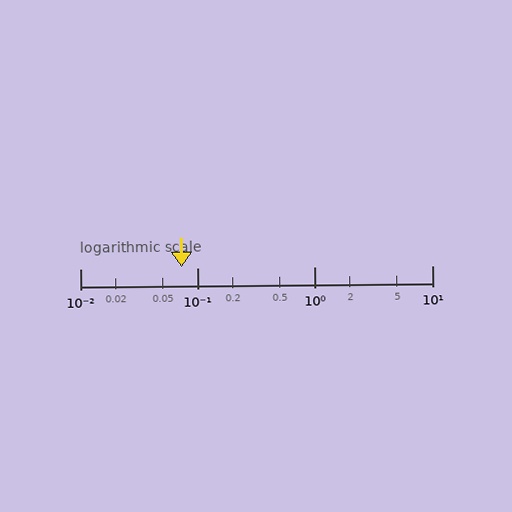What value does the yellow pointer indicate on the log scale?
The pointer indicates approximately 0.073.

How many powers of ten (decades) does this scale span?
The scale spans 3 decades, from 0.01 to 10.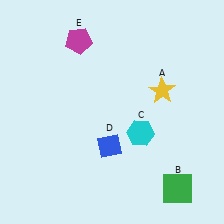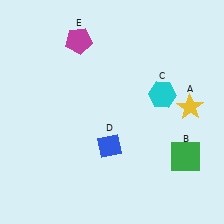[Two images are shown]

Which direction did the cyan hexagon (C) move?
The cyan hexagon (C) moved up.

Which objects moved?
The objects that moved are: the yellow star (A), the green square (B), the cyan hexagon (C).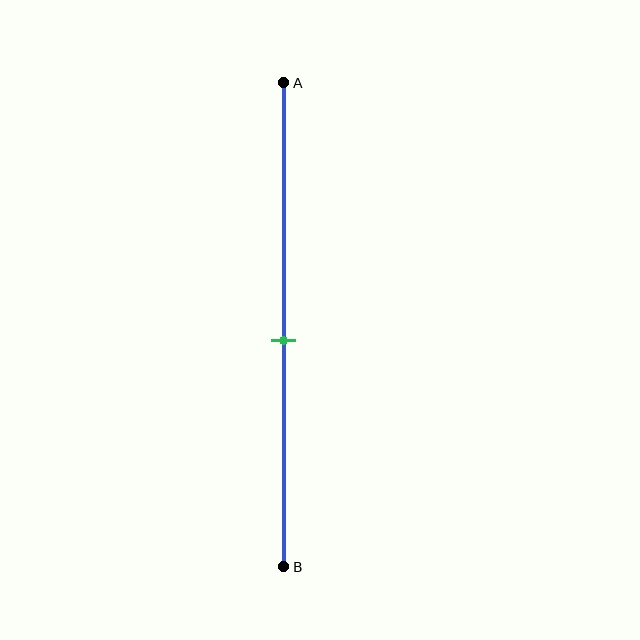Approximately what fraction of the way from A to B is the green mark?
The green mark is approximately 55% of the way from A to B.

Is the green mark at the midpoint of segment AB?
No, the mark is at about 55% from A, not at the 50% midpoint.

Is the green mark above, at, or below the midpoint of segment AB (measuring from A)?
The green mark is below the midpoint of segment AB.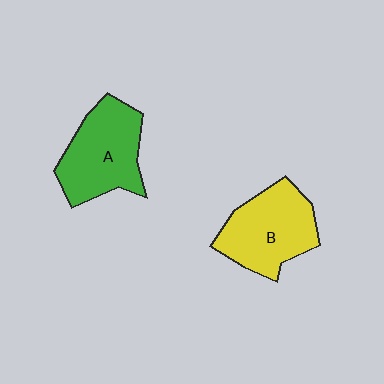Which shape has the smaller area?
Shape B (yellow).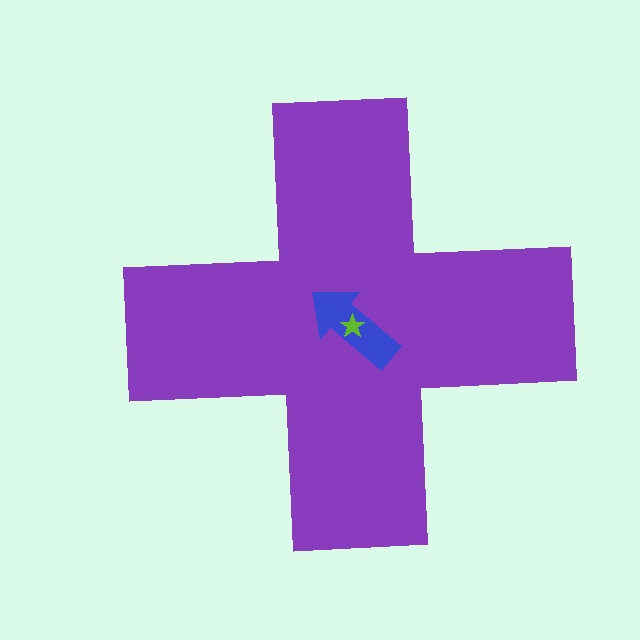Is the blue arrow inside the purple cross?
Yes.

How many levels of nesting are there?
3.